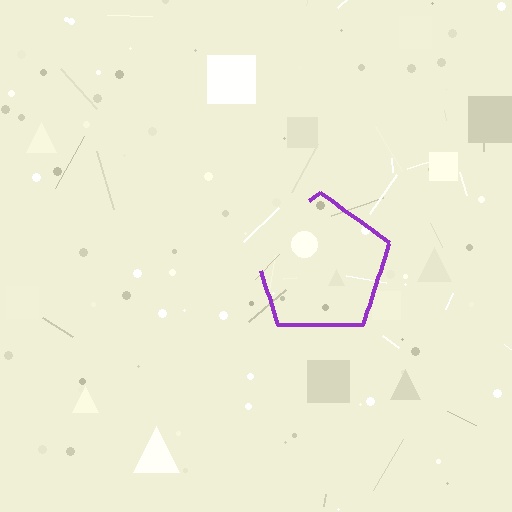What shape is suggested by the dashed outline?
The dashed outline suggests a pentagon.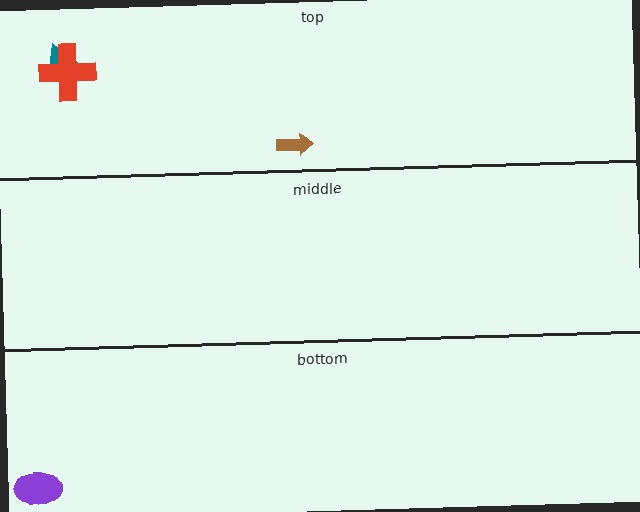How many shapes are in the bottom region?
1.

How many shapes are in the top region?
3.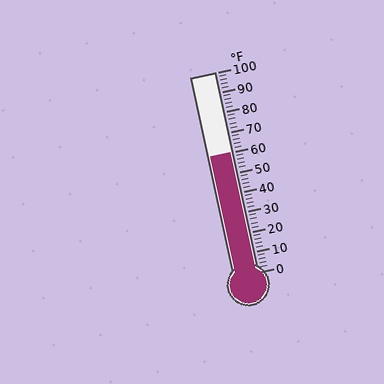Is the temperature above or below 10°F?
The temperature is above 10°F.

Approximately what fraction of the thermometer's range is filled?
The thermometer is filled to approximately 60% of its range.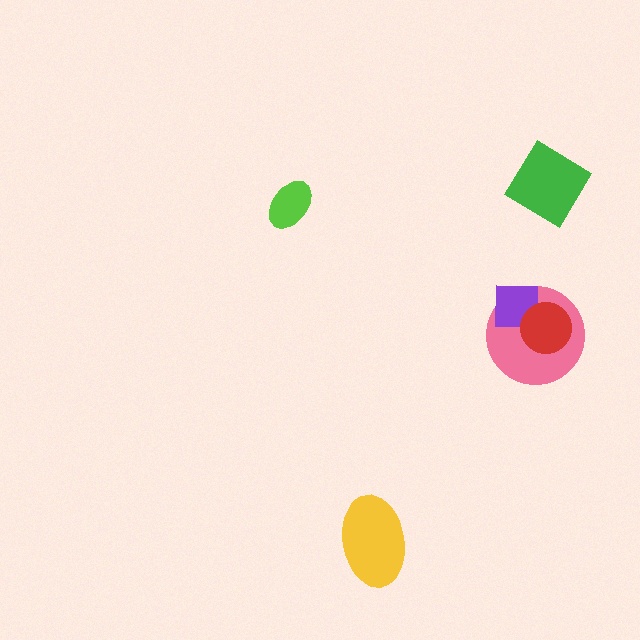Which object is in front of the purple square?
The red circle is in front of the purple square.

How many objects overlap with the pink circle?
2 objects overlap with the pink circle.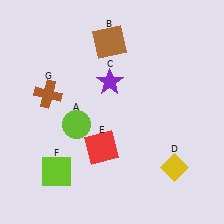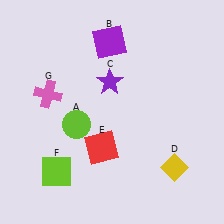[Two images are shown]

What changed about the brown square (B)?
In Image 1, B is brown. In Image 2, it changed to purple.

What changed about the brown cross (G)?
In Image 1, G is brown. In Image 2, it changed to pink.